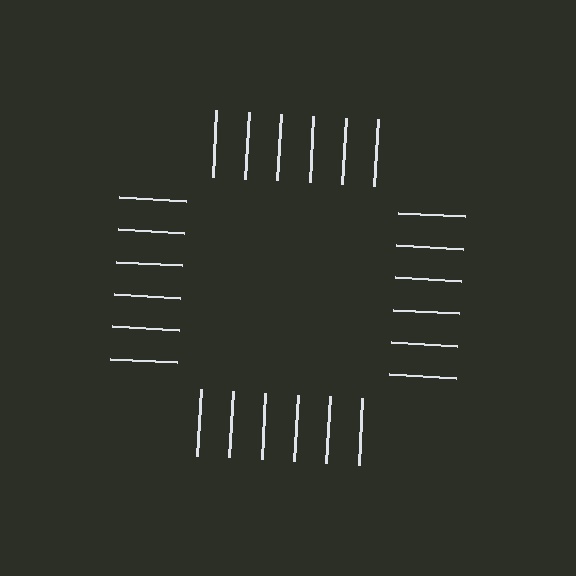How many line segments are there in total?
24 — 6 along each of the 4 edges.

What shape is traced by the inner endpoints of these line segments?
An illusory square — the line segments terminate on its edges but no continuous stroke is drawn.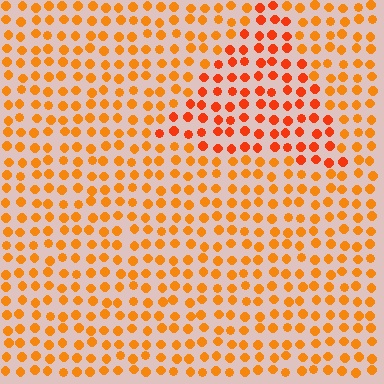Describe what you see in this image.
The image is filled with small orange elements in a uniform arrangement. A triangle-shaped region is visible where the elements are tinted to a slightly different hue, forming a subtle color boundary.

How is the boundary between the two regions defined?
The boundary is defined purely by a slight shift in hue (about 21 degrees). Spacing, size, and orientation are identical on both sides.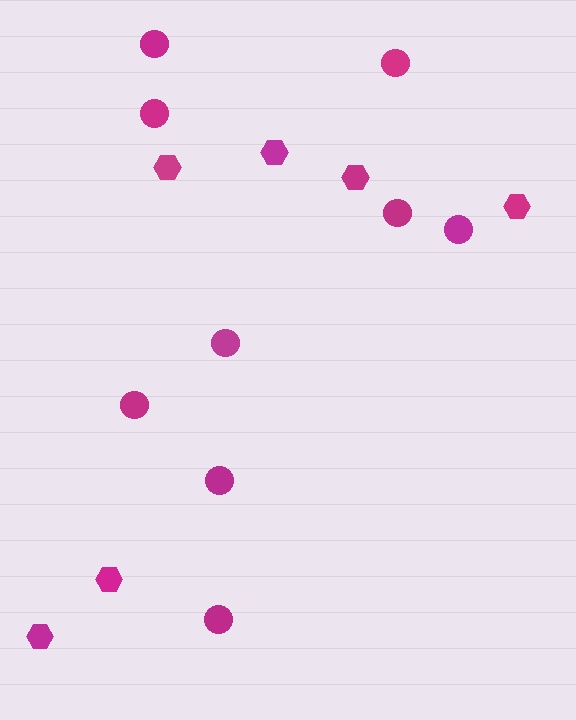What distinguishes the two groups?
There are 2 groups: one group of hexagons (6) and one group of circles (9).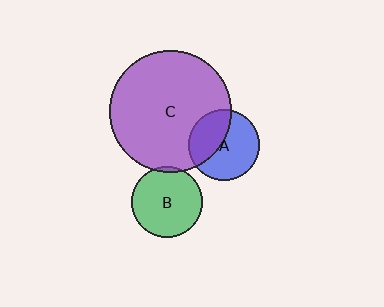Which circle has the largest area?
Circle C (purple).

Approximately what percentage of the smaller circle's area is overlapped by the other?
Approximately 40%.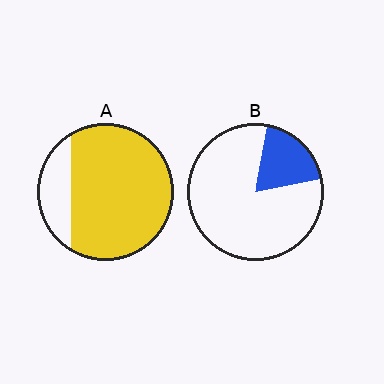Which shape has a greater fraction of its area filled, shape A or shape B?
Shape A.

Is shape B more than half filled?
No.